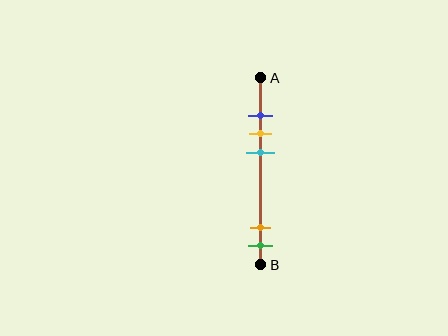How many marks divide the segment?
There are 5 marks dividing the segment.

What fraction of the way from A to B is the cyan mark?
The cyan mark is approximately 40% (0.4) of the way from A to B.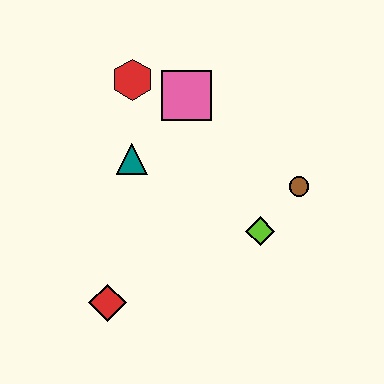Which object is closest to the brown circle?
The lime diamond is closest to the brown circle.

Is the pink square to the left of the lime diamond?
Yes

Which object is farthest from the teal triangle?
The brown circle is farthest from the teal triangle.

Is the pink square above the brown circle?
Yes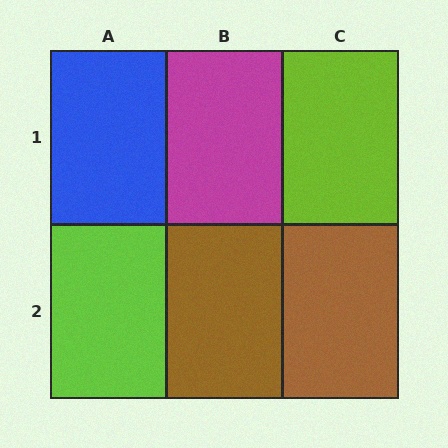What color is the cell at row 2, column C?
Brown.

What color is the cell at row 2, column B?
Brown.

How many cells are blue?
1 cell is blue.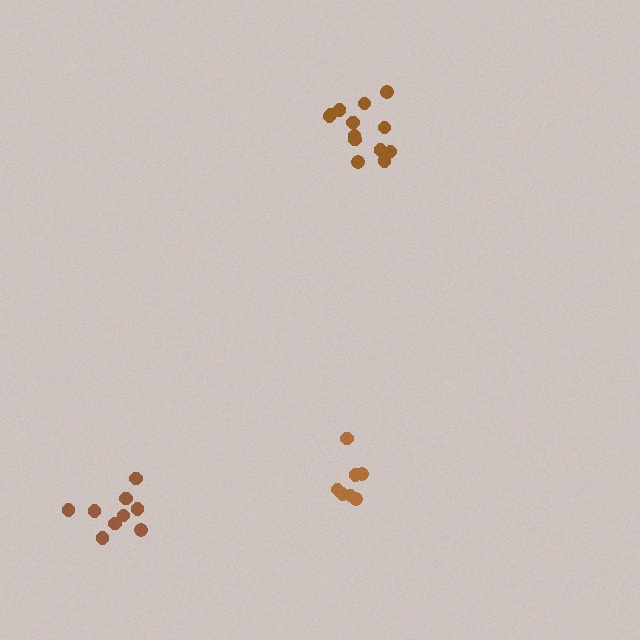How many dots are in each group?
Group 1: 9 dots, Group 2: 7 dots, Group 3: 13 dots (29 total).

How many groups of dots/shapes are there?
There are 3 groups.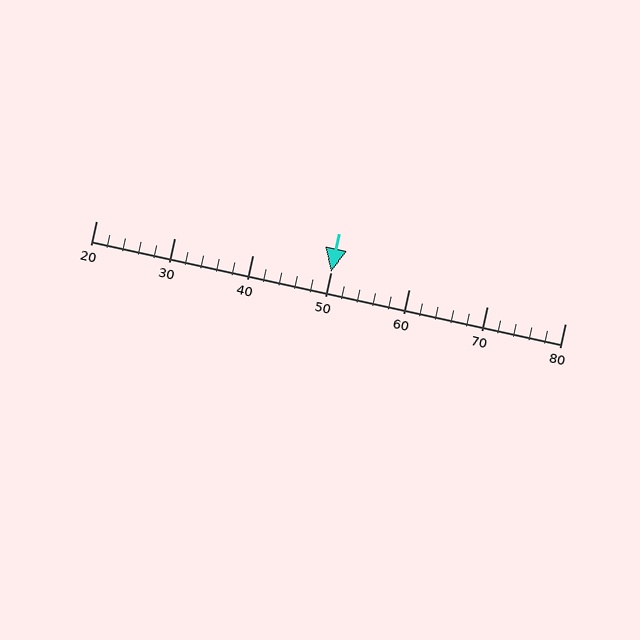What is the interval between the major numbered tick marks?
The major tick marks are spaced 10 units apart.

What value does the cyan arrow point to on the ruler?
The cyan arrow points to approximately 50.